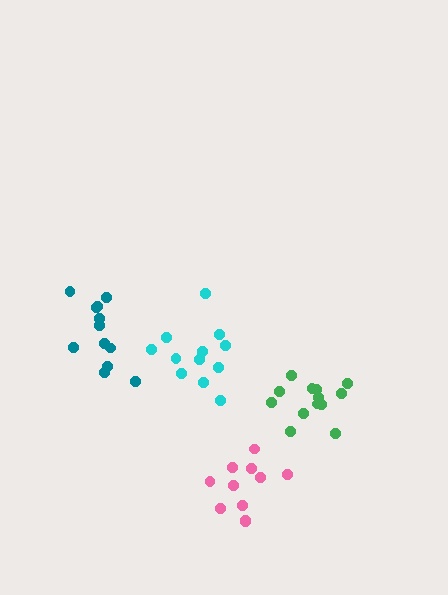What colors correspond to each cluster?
The clusters are colored: pink, cyan, teal, green.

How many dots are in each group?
Group 1: 11 dots, Group 2: 12 dots, Group 3: 12 dots, Group 4: 13 dots (48 total).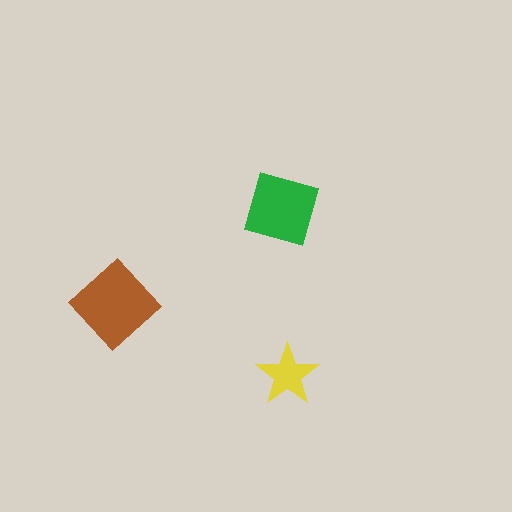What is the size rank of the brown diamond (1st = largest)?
1st.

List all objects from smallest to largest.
The yellow star, the green square, the brown diamond.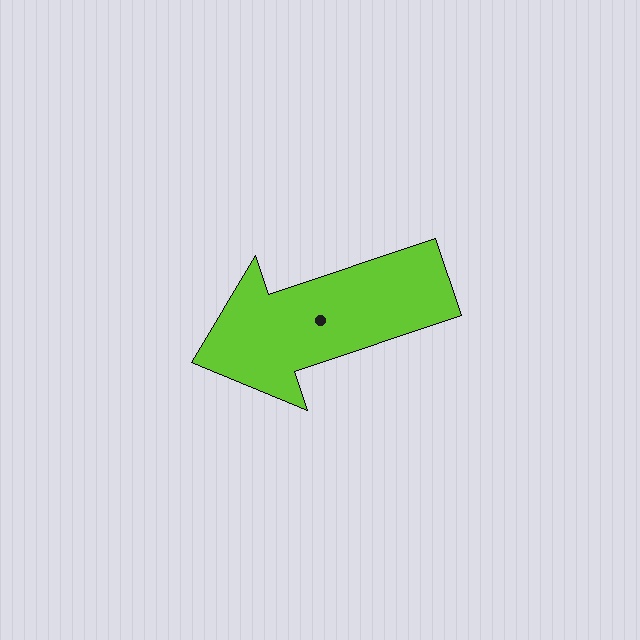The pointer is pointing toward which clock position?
Roughly 8 o'clock.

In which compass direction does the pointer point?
West.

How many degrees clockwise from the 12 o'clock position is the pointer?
Approximately 252 degrees.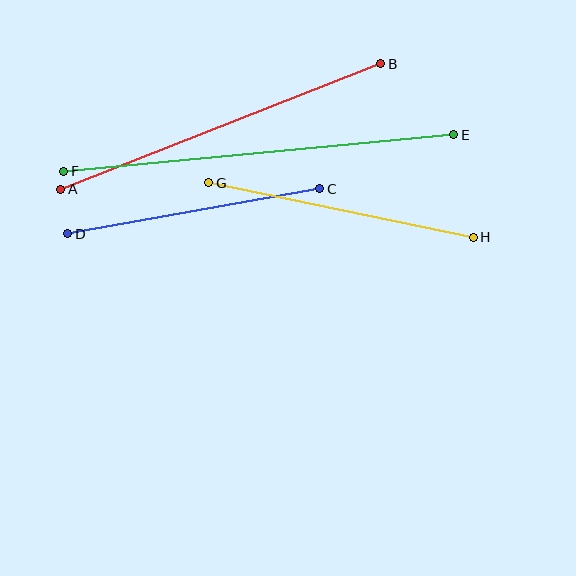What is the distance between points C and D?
The distance is approximately 256 pixels.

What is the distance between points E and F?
The distance is approximately 392 pixels.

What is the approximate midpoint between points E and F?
The midpoint is at approximately (259, 153) pixels.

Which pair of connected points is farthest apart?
Points E and F are farthest apart.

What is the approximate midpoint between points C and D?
The midpoint is at approximately (194, 211) pixels.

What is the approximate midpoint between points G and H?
The midpoint is at approximately (341, 210) pixels.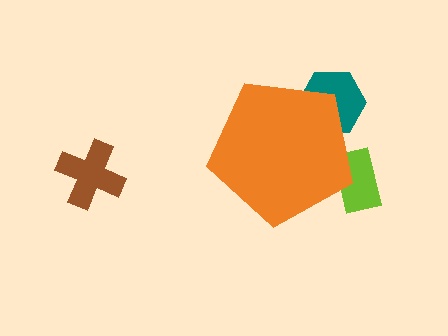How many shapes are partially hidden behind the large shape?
2 shapes are partially hidden.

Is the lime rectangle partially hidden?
Yes, the lime rectangle is partially hidden behind the orange pentagon.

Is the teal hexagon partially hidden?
Yes, the teal hexagon is partially hidden behind the orange pentagon.